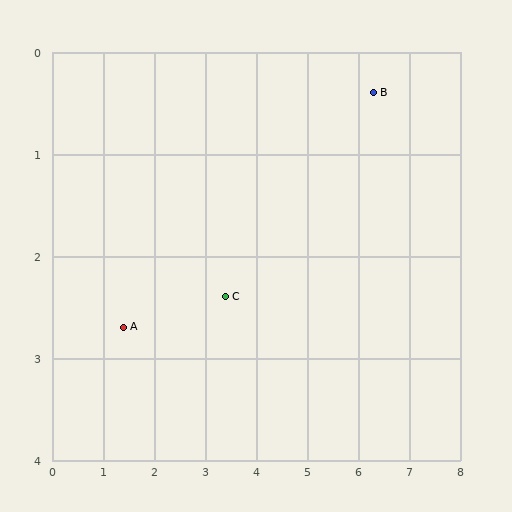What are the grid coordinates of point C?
Point C is at approximately (3.4, 2.4).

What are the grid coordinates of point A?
Point A is at approximately (1.4, 2.7).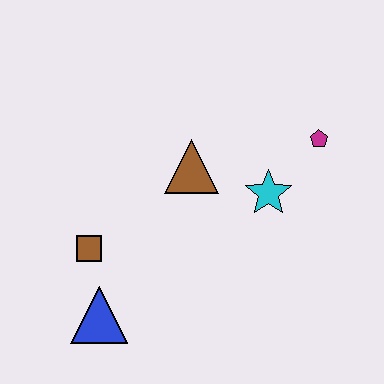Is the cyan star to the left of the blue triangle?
No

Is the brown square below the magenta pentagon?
Yes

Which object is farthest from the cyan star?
The blue triangle is farthest from the cyan star.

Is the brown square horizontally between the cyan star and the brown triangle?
No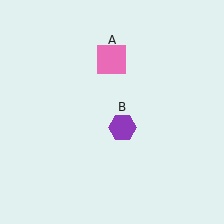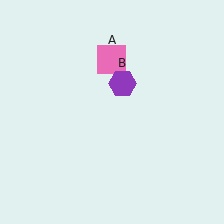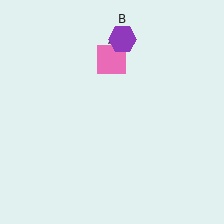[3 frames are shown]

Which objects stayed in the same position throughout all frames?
Pink square (object A) remained stationary.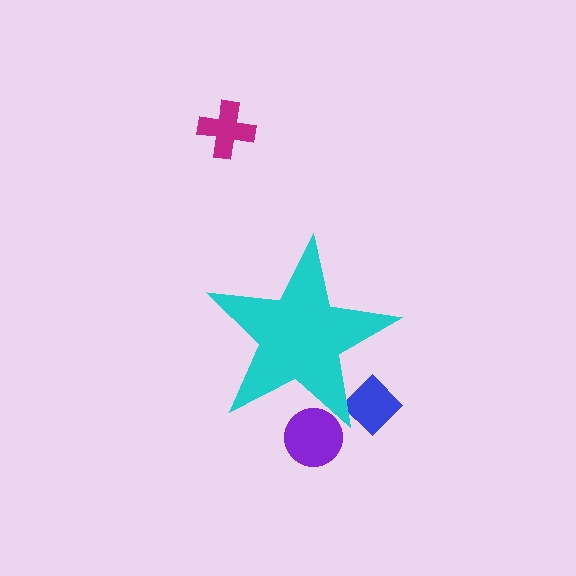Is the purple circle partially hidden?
Yes, the purple circle is partially hidden behind the cyan star.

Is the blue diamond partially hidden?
Yes, the blue diamond is partially hidden behind the cyan star.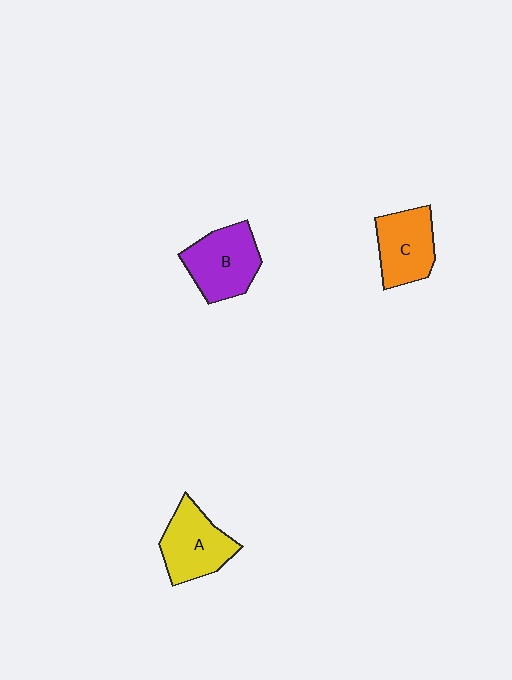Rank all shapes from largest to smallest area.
From largest to smallest: B (purple), A (yellow), C (orange).